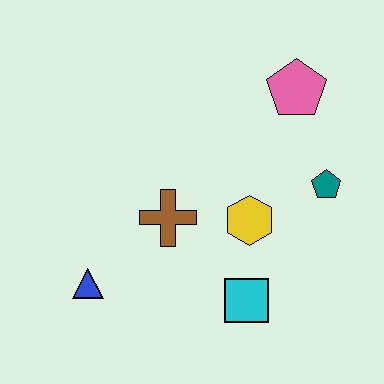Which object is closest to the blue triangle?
The brown cross is closest to the blue triangle.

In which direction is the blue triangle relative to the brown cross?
The blue triangle is to the left of the brown cross.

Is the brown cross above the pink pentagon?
No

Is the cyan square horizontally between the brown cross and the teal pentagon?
Yes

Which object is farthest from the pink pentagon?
The blue triangle is farthest from the pink pentagon.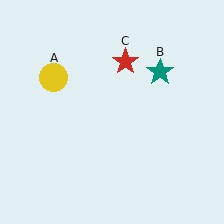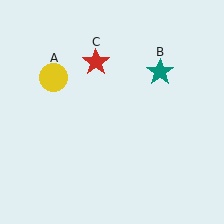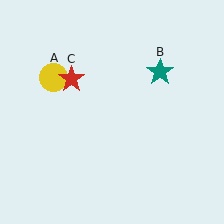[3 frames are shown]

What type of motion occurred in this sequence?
The red star (object C) rotated counterclockwise around the center of the scene.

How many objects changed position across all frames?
1 object changed position: red star (object C).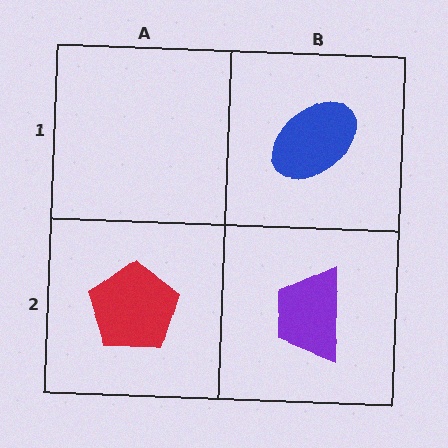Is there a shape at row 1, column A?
No, that cell is empty.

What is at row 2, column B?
A purple trapezoid.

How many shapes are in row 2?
2 shapes.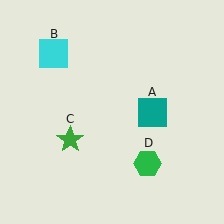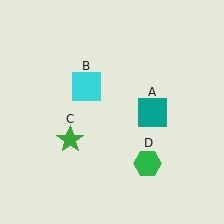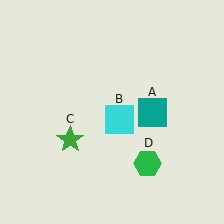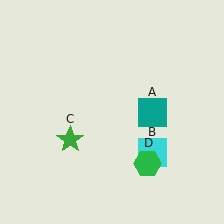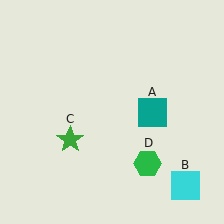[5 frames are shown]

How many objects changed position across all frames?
1 object changed position: cyan square (object B).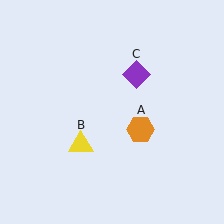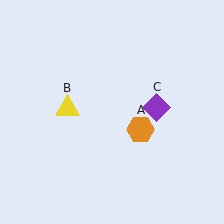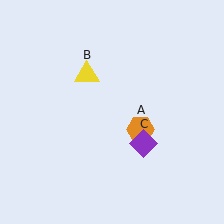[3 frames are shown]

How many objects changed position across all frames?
2 objects changed position: yellow triangle (object B), purple diamond (object C).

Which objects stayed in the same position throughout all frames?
Orange hexagon (object A) remained stationary.